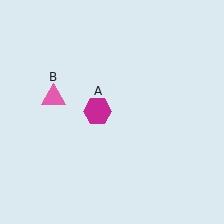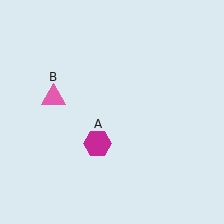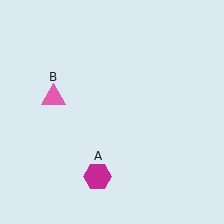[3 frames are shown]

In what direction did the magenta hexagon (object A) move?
The magenta hexagon (object A) moved down.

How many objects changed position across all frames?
1 object changed position: magenta hexagon (object A).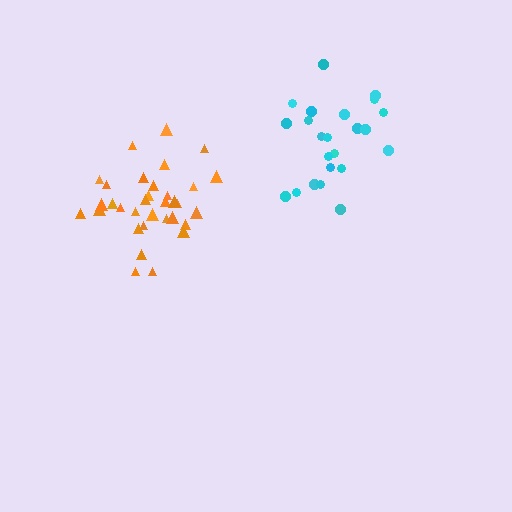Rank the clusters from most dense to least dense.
orange, cyan.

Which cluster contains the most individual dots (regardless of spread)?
Orange (33).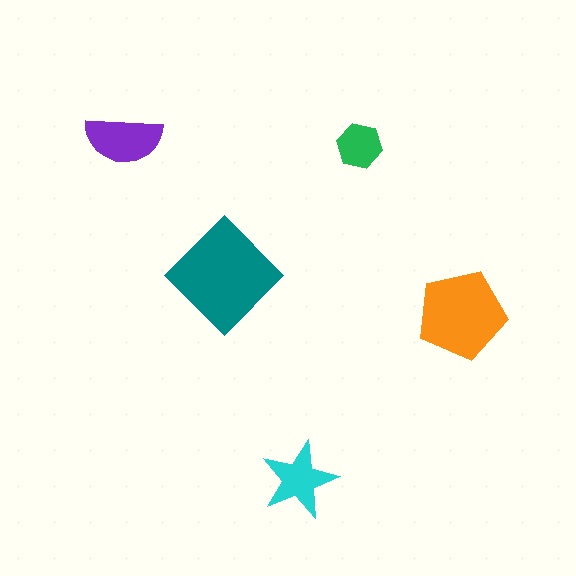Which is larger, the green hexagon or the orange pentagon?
The orange pentagon.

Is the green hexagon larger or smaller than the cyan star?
Smaller.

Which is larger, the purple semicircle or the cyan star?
The purple semicircle.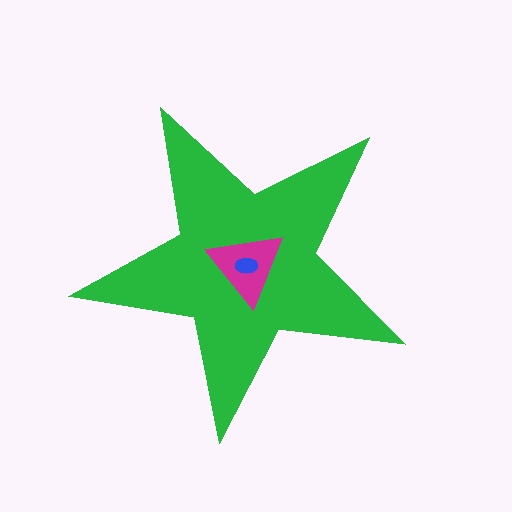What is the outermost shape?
The green star.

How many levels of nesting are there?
3.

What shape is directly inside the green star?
The magenta triangle.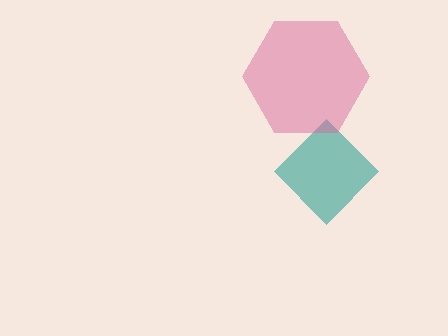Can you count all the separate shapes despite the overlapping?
Yes, there are 2 separate shapes.